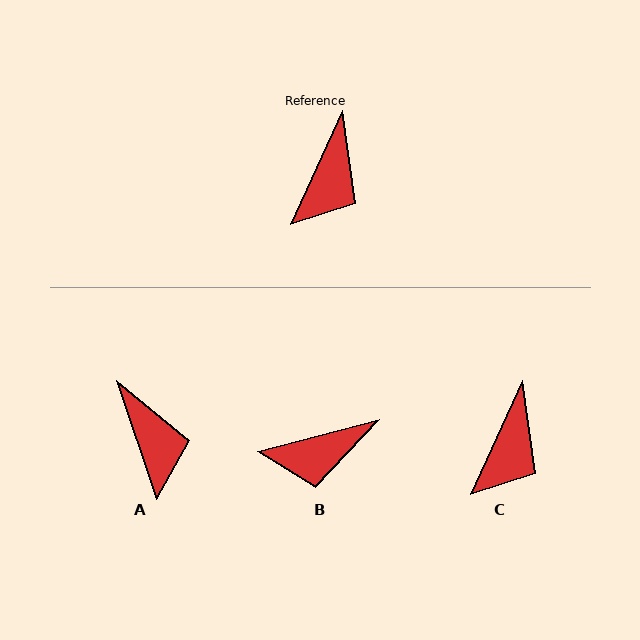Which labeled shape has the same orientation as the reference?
C.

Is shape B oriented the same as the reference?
No, it is off by about 51 degrees.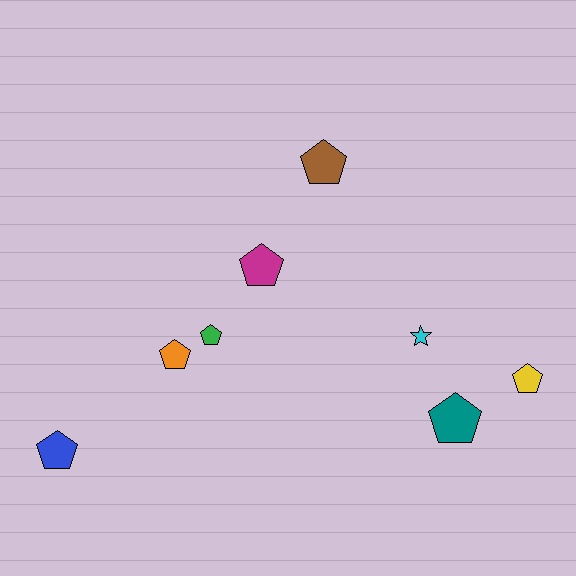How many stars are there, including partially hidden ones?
There is 1 star.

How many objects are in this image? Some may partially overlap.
There are 8 objects.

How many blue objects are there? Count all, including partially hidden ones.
There is 1 blue object.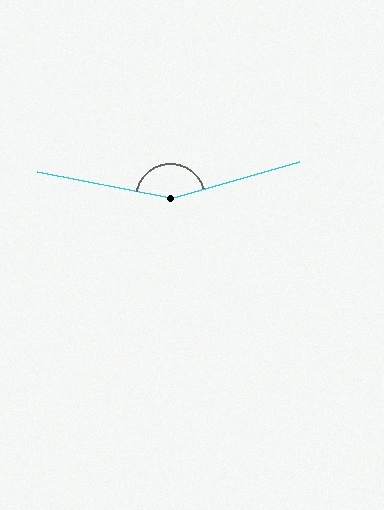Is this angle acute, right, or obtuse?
It is obtuse.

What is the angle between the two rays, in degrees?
Approximately 153 degrees.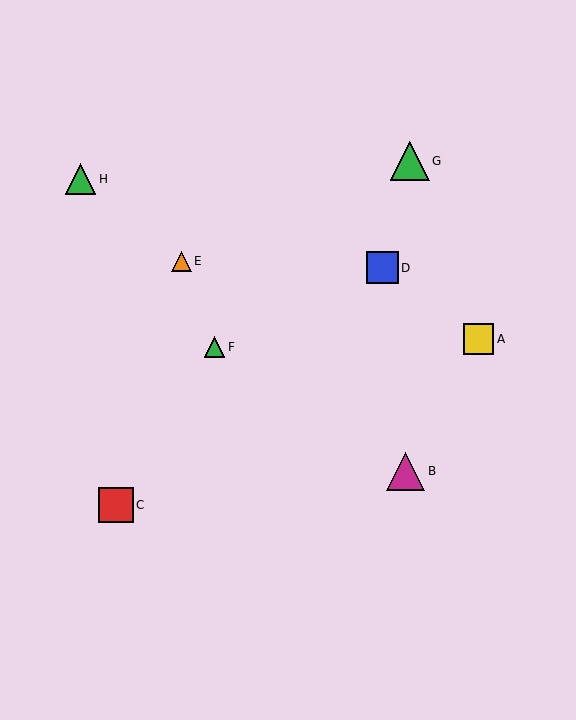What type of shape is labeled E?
Shape E is an orange triangle.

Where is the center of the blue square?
The center of the blue square is at (382, 268).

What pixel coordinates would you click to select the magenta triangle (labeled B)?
Click at (406, 471) to select the magenta triangle B.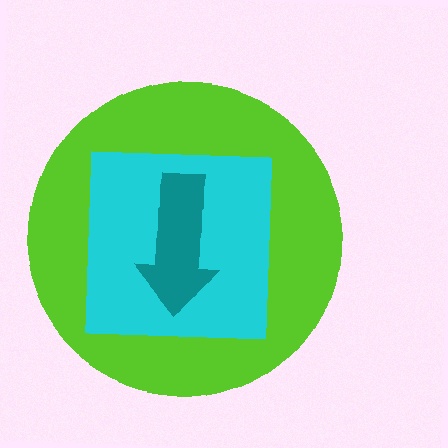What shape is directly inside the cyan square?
The teal arrow.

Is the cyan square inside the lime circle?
Yes.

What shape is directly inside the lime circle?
The cyan square.